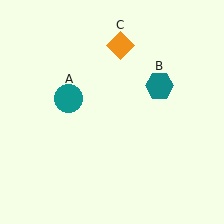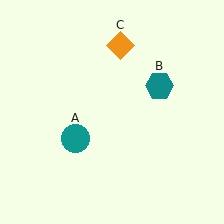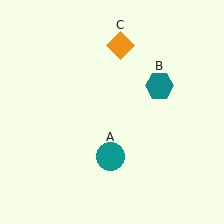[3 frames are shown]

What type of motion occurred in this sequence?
The teal circle (object A) rotated counterclockwise around the center of the scene.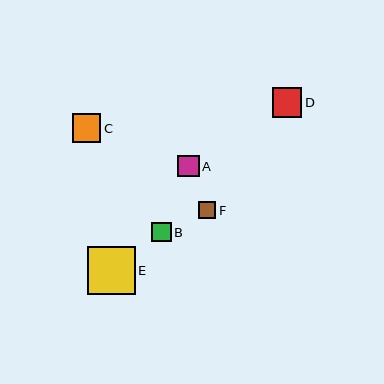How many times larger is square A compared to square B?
Square A is approximately 1.1 times the size of square B.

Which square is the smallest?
Square F is the smallest with a size of approximately 17 pixels.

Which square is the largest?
Square E is the largest with a size of approximately 48 pixels.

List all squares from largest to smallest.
From largest to smallest: E, D, C, A, B, F.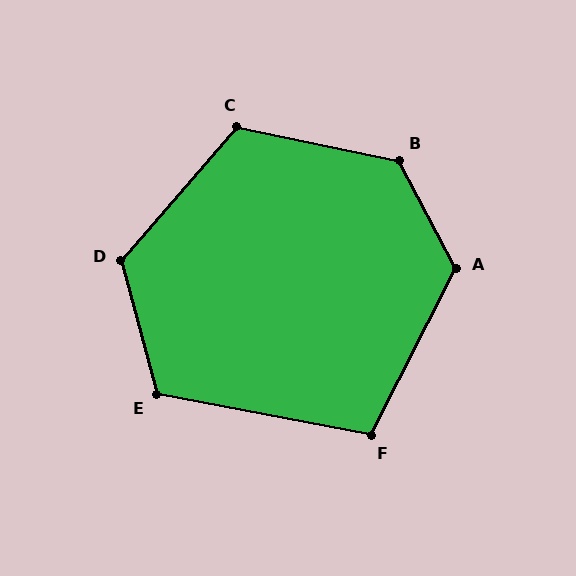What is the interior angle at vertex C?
Approximately 119 degrees (obtuse).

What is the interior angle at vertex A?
Approximately 126 degrees (obtuse).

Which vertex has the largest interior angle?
B, at approximately 130 degrees.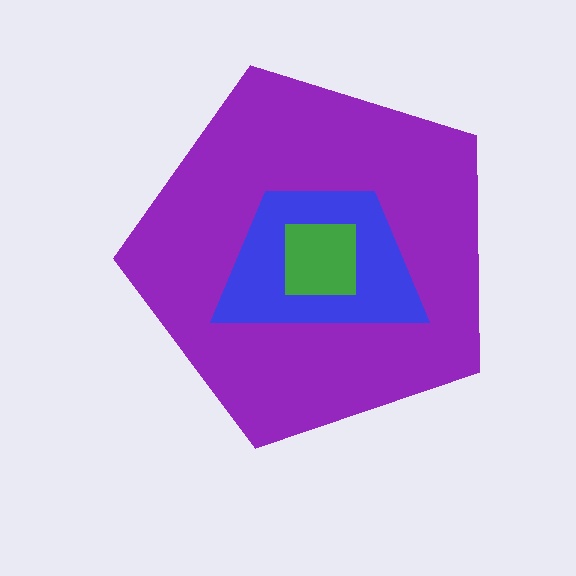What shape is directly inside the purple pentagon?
The blue trapezoid.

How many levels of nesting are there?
3.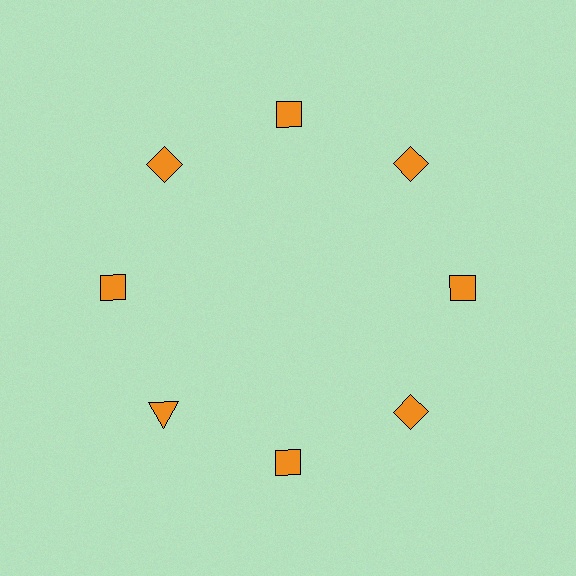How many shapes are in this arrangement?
There are 8 shapes arranged in a ring pattern.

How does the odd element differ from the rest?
It has a different shape: triangle instead of diamond.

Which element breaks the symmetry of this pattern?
The orange triangle at roughly the 8 o'clock position breaks the symmetry. All other shapes are orange diamonds.